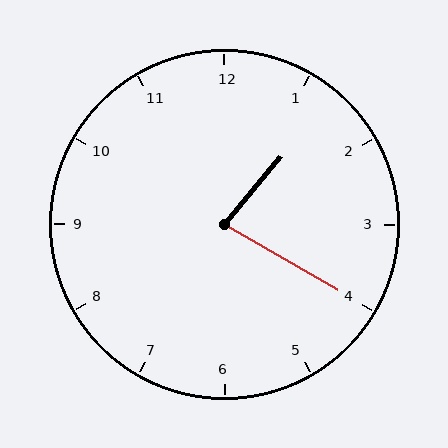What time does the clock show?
1:20.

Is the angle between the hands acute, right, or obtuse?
It is acute.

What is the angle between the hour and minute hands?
Approximately 80 degrees.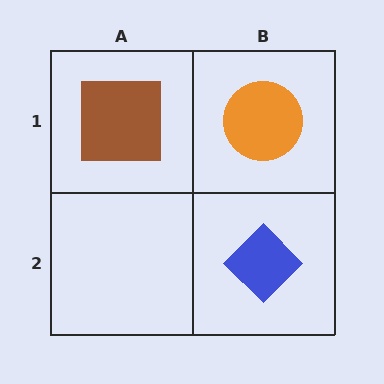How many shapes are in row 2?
1 shape.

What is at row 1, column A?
A brown square.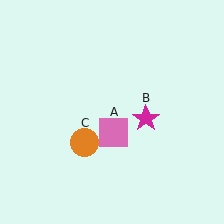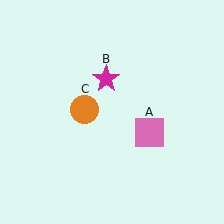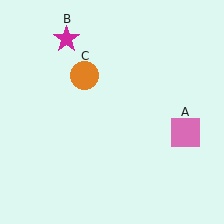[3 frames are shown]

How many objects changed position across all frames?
3 objects changed position: pink square (object A), magenta star (object B), orange circle (object C).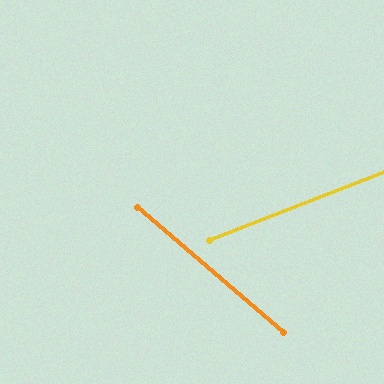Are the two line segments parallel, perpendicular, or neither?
Neither parallel nor perpendicular — they differ by about 62°.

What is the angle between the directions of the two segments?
Approximately 62 degrees.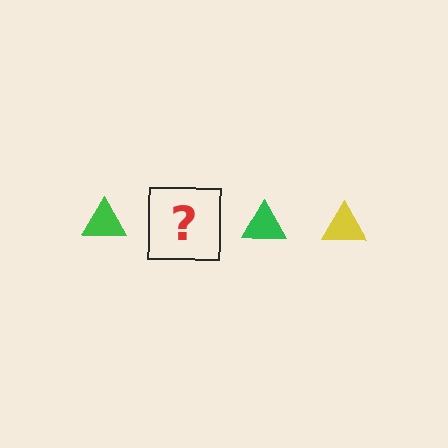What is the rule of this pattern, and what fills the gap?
The rule is that the pattern cycles through green, yellow triangles. The gap should be filled with a yellow triangle.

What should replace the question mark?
The question mark should be replaced with a yellow triangle.